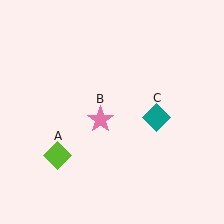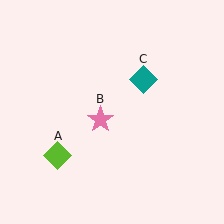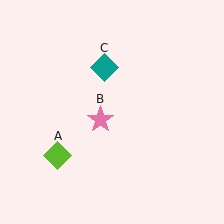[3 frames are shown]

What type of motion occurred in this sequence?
The teal diamond (object C) rotated counterclockwise around the center of the scene.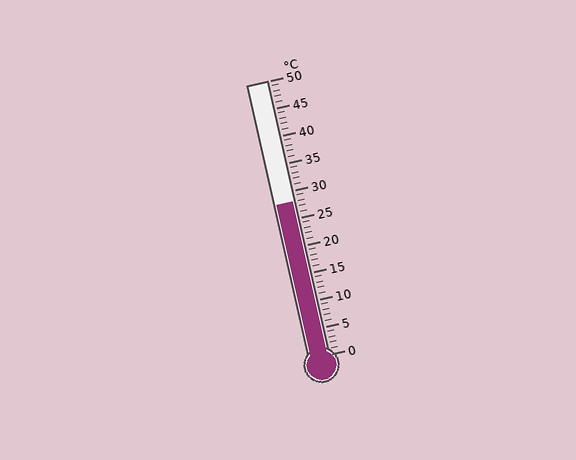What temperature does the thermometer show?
The thermometer shows approximately 28°C.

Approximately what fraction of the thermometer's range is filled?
The thermometer is filled to approximately 55% of its range.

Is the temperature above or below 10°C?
The temperature is above 10°C.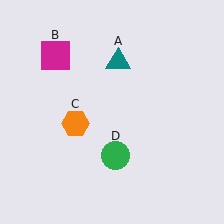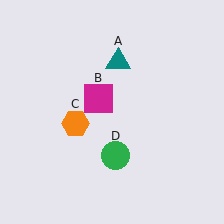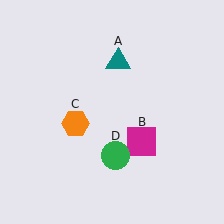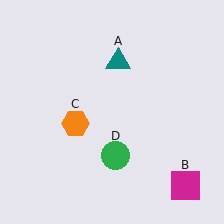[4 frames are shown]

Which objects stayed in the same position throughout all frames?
Teal triangle (object A) and orange hexagon (object C) and green circle (object D) remained stationary.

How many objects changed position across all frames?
1 object changed position: magenta square (object B).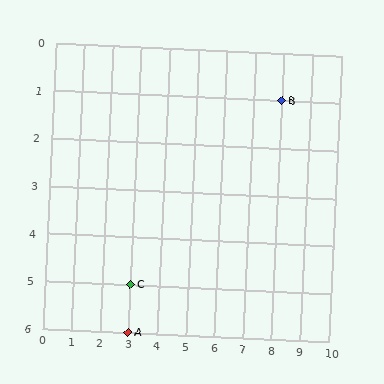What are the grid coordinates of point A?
Point A is at grid coordinates (3, 6).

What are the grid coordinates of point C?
Point C is at grid coordinates (3, 5).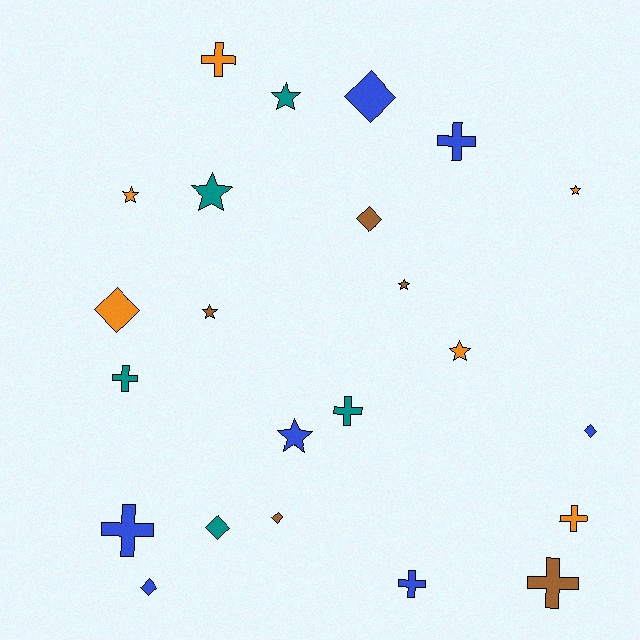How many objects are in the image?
There are 23 objects.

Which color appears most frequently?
Blue, with 7 objects.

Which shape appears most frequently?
Star, with 8 objects.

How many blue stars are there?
There is 1 blue star.